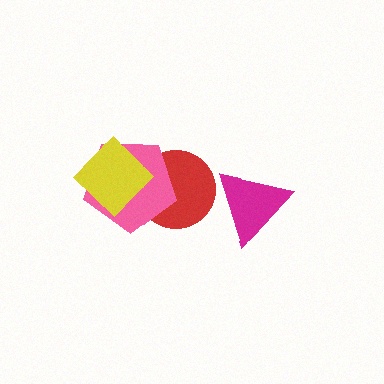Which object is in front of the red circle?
The pink pentagon is in front of the red circle.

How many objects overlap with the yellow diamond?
1 object overlaps with the yellow diamond.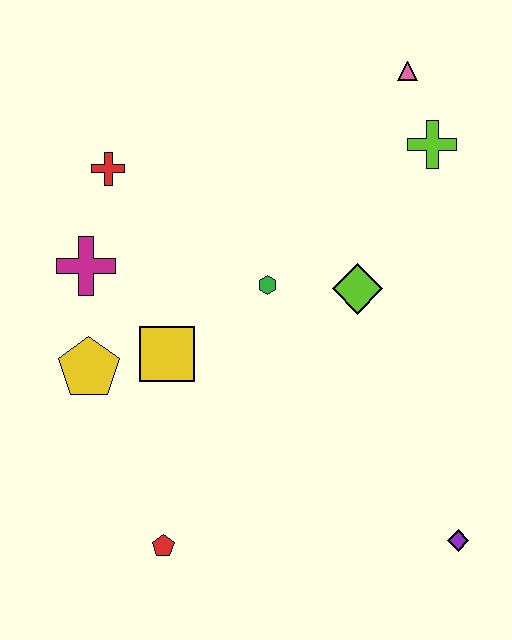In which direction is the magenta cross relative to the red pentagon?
The magenta cross is above the red pentagon.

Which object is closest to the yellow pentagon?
The yellow square is closest to the yellow pentagon.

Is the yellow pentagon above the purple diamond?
Yes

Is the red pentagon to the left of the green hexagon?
Yes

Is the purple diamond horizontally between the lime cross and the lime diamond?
No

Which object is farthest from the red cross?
The purple diamond is farthest from the red cross.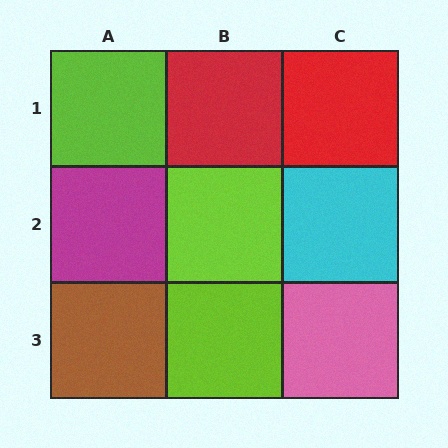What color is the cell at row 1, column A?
Lime.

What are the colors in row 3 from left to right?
Brown, lime, pink.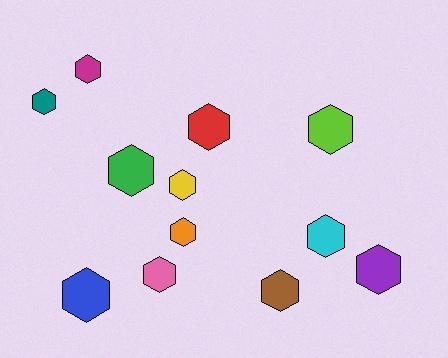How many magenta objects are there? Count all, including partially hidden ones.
There is 1 magenta object.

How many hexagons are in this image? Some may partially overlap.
There are 12 hexagons.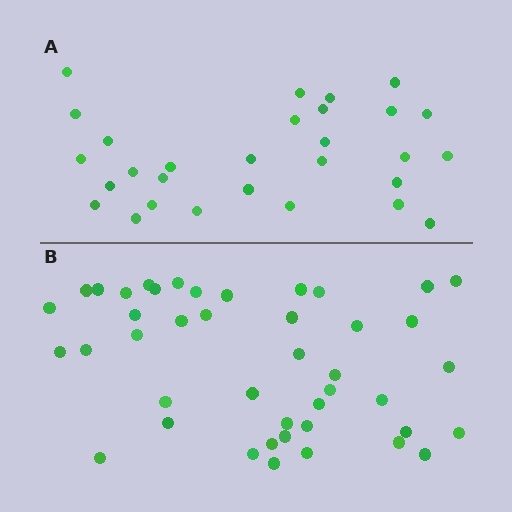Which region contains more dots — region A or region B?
Region B (the bottom region) has more dots.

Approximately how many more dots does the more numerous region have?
Region B has approximately 15 more dots than region A.